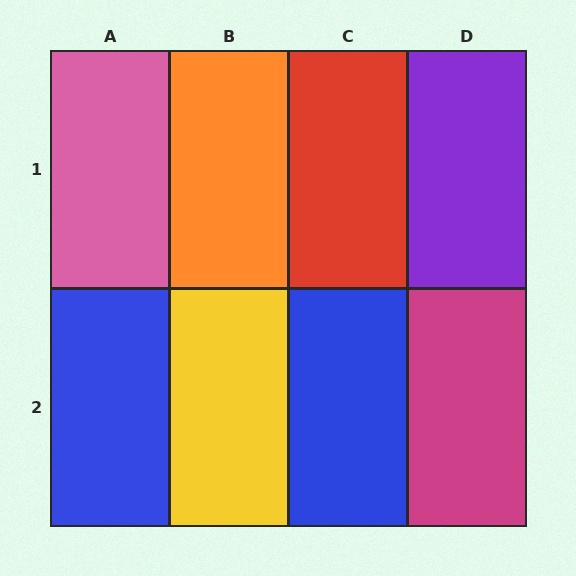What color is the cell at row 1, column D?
Purple.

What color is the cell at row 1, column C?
Red.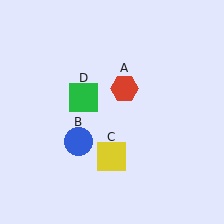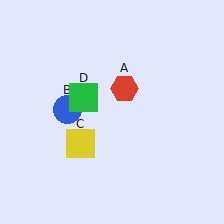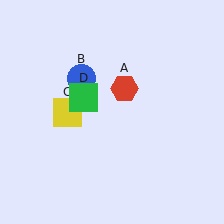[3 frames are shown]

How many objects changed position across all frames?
2 objects changed position: blue circle (object B), yellow square (object C).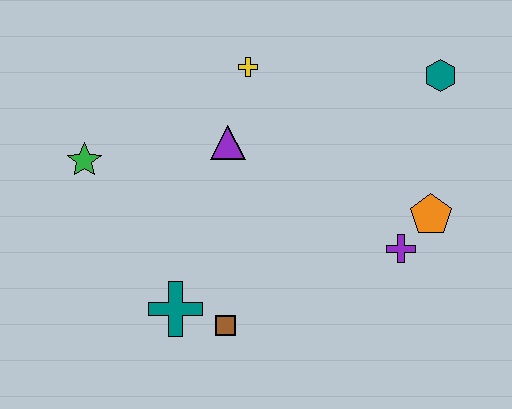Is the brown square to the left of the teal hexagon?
Yes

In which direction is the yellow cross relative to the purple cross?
The yellow cross is above the purple cross.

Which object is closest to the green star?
The purple triangle is closest to the green star.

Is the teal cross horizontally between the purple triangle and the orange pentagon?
No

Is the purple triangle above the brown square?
Yes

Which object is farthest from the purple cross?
The green star is farthest from the purple cross.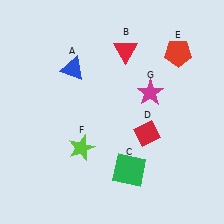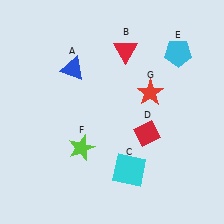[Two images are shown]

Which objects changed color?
C changed from green to cyan. E changed from red to cyan. G changed from magenta to red.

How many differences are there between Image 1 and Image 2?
There are 3 differences between the two images.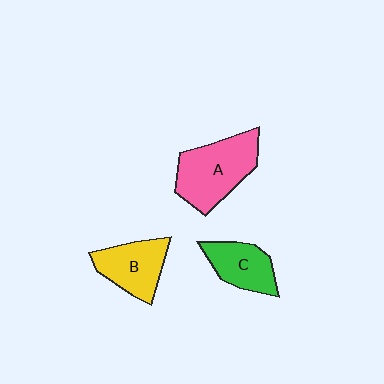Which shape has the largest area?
Shape A (pink).